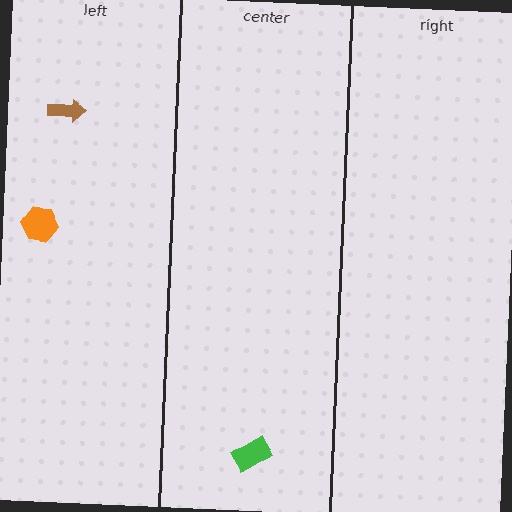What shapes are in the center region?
The green rectangle.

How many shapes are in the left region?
2.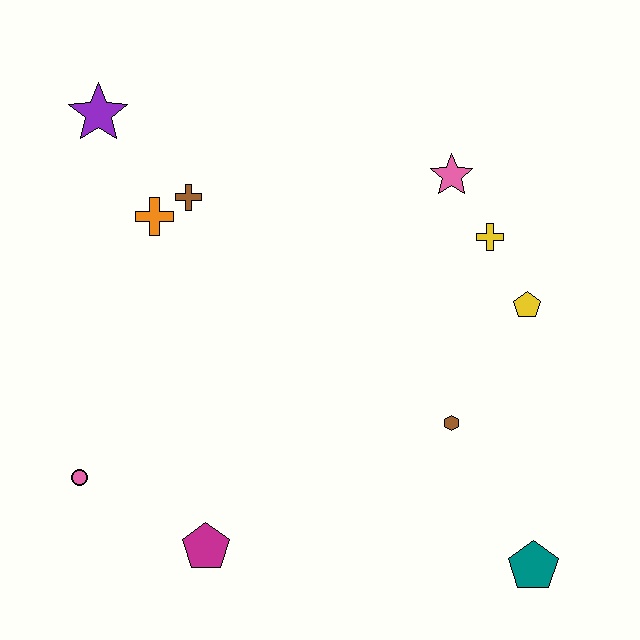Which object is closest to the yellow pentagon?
The yellow cross is closest to the yellow pentagon.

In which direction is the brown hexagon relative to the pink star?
The brown hexagon is below the pink star.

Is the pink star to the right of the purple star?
Yes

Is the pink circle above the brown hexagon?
No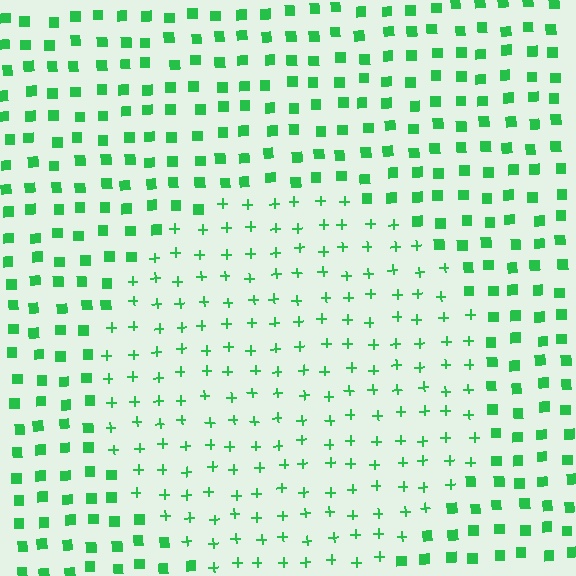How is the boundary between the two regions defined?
The boundary is defined by a change in element shape: plus signs inside vs. squares outside. All elements share the same color and spacing.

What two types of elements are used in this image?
The image uses plus signs inside the circle region and squares outside it.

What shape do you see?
I see a circle.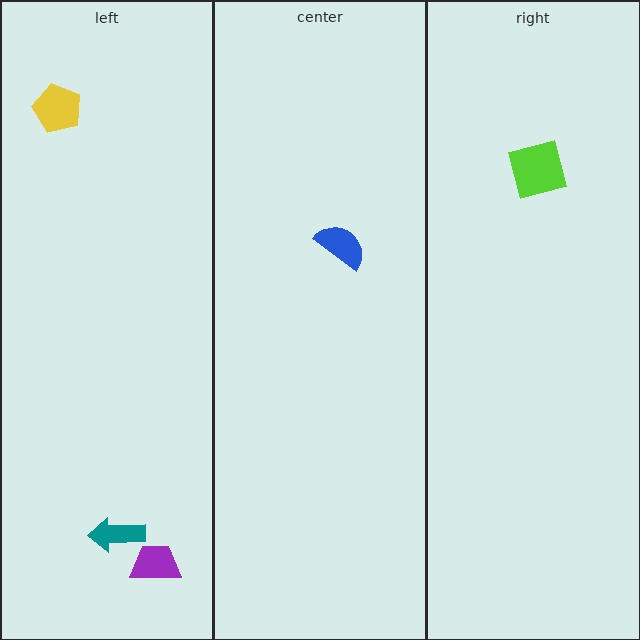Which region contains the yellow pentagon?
The left region.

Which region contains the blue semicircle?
The center region.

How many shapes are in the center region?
1.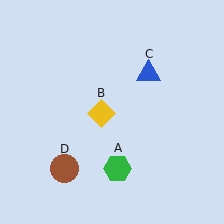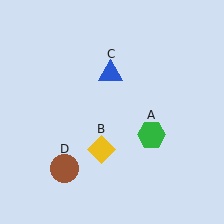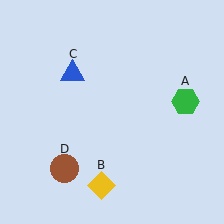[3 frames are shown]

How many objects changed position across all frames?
3 objects changed position: green hexagon (object A), yellow diamond (object B), blue triangle (object C).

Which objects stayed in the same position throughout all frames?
Brown circle (object D) remained stationary.